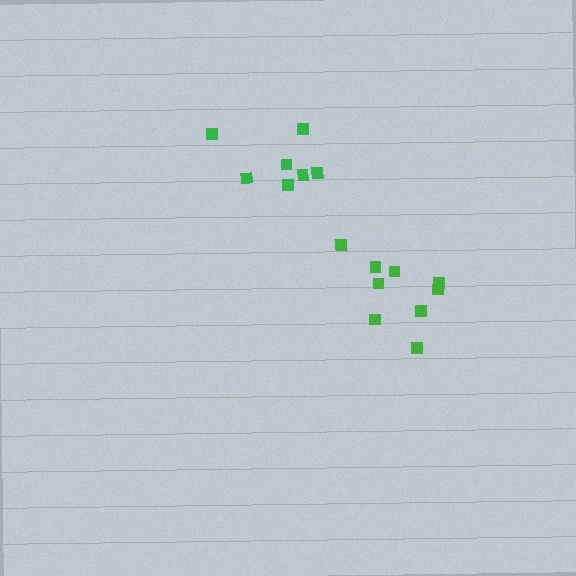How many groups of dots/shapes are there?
There are 2 groups.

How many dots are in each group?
Group 1: 7 dots, Group 2: 9 dots (16 total).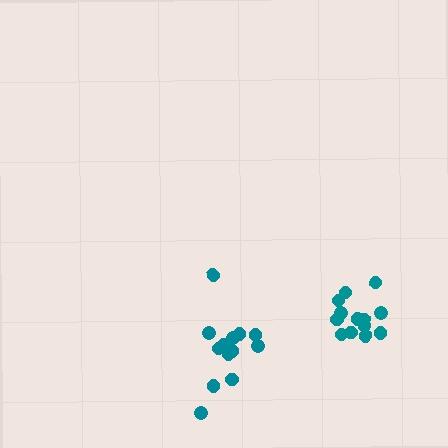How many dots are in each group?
Group 1: 13 dots, Group 2: 13 dots (26 total).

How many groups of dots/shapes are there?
There are 2 groups.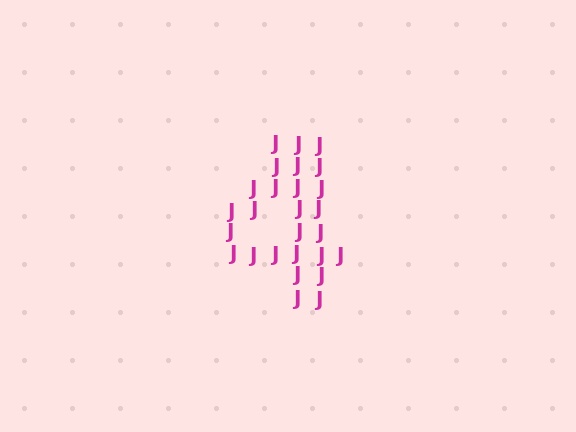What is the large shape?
The large shape is the digit 4.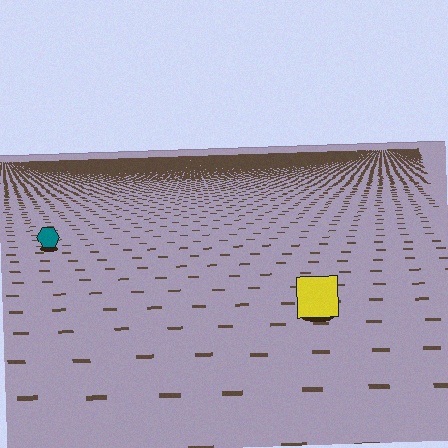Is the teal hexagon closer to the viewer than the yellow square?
No. The yellow square is closer — you can tell from the texture gradient: the ground texture is coarser near it.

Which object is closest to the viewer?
The yellow square is closest. The texture marks near it are larger and more spread out.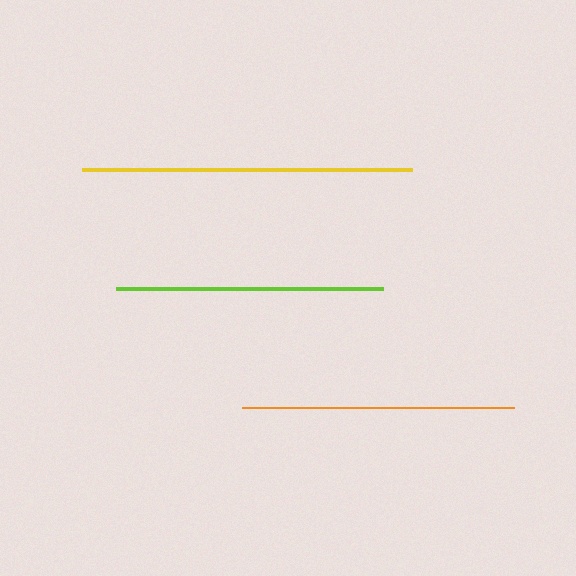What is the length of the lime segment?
The lime segment is approximately 267 pixels long.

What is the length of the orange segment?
The orange segment is approximately 272 pixels long.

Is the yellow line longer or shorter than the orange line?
The yellow line is longer than the orange line.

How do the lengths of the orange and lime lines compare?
The orange and lime lines are approximately the same length.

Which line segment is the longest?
The yellow line is the longest at approximately 330 pixels.